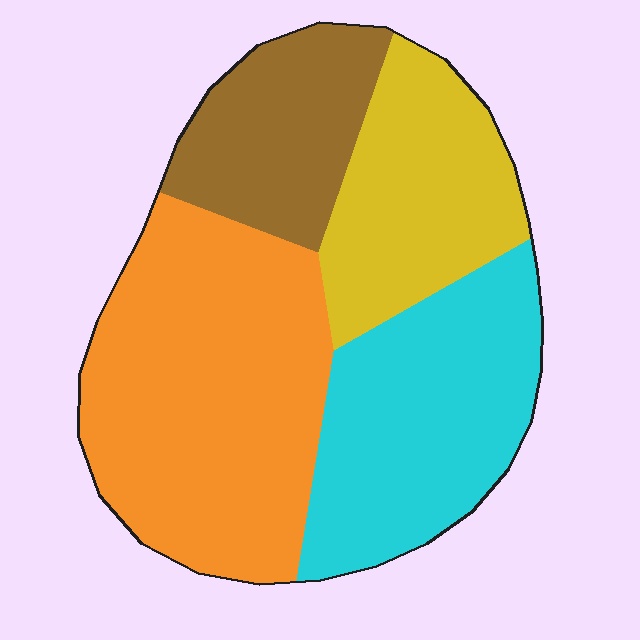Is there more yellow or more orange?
Orange.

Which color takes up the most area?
Orange, at roughly 40%.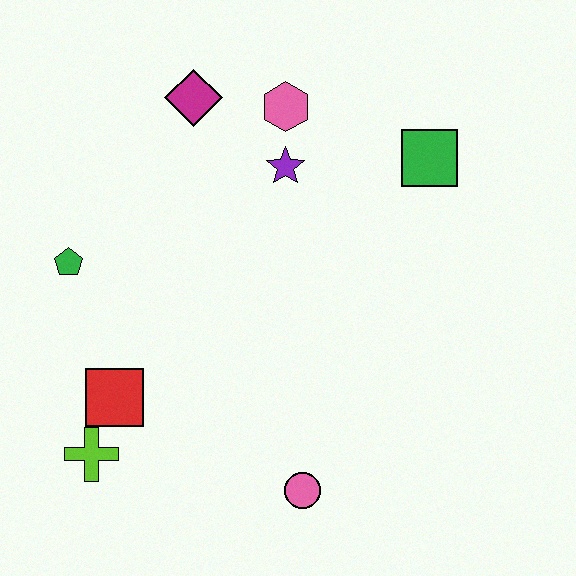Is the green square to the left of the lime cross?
No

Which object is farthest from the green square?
The lime cross is farthest from the green square.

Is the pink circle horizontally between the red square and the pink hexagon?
No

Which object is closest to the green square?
The purple star is closest to the green square.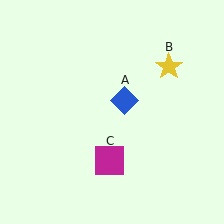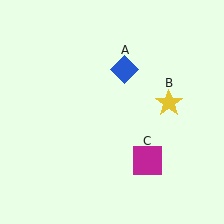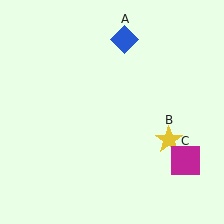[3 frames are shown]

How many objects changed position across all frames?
3 objects changed position: blue diamond (object A), yellow star (object B), magenta square (object C).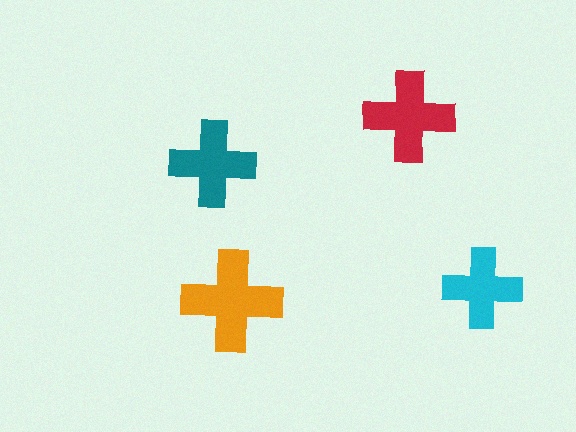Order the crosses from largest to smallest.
the orange one, the red one, the teal one, the cyan one.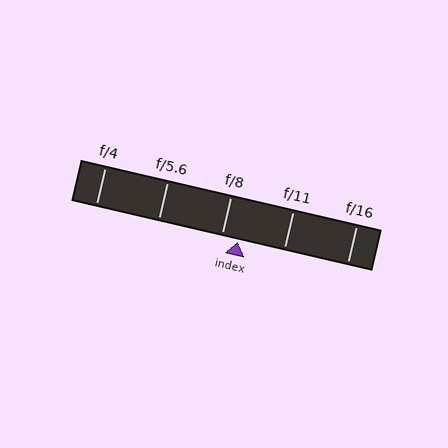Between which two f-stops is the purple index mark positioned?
The index mark is between f/8 and f/11.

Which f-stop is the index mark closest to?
The index mark is closest to f/8.